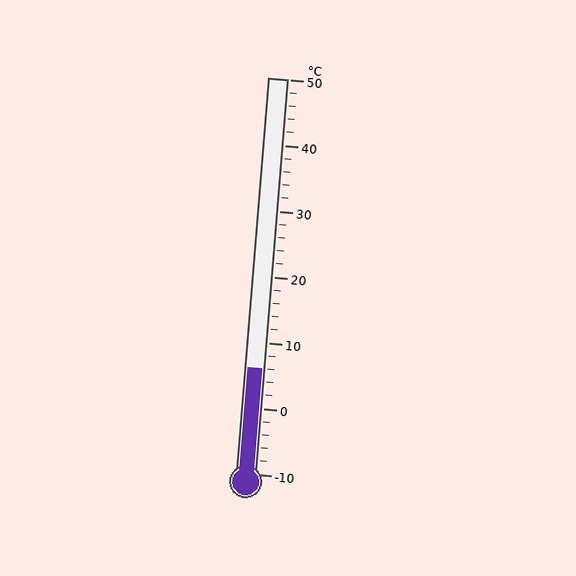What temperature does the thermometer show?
The thermometer shows approximately 6°C.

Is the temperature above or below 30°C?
The temperature is below 30°C.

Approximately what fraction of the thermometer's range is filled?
The thermometer is filled to approximately 25% of its range.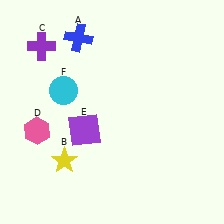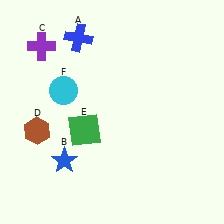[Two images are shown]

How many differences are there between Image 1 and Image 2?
There are 3 differences between the two images.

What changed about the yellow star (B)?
In Image 1, B is yellow. In Image 2, it changed to blue.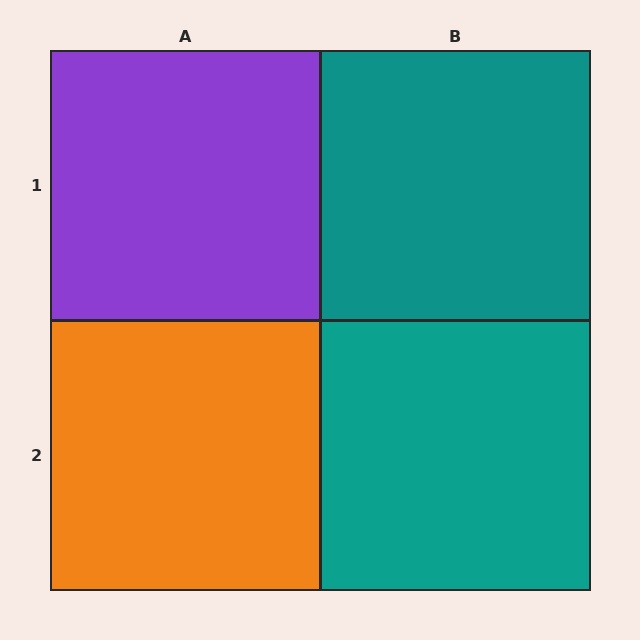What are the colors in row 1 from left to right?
Purple, teal.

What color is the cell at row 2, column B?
Teal.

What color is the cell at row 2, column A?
Orange.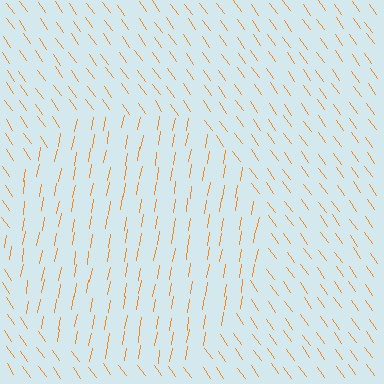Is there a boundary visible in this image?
Yes, there is a texture boundary formed by a change in line orientation.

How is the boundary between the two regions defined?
The boundary is defined purely by a change in line orientation (approximately 45 degrees difference). All lines are the same color and thickness.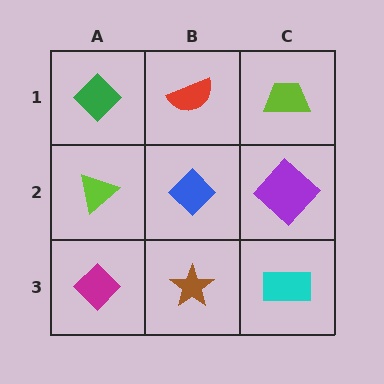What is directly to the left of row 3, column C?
A brown star.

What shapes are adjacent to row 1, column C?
A purple diamond (row 2, column C), a red semicircle (row 1, column B).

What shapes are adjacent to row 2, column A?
A green diamond (row 1, column A), a magenta diamond (row 3, column A), a blue diamond (row 2, column B).